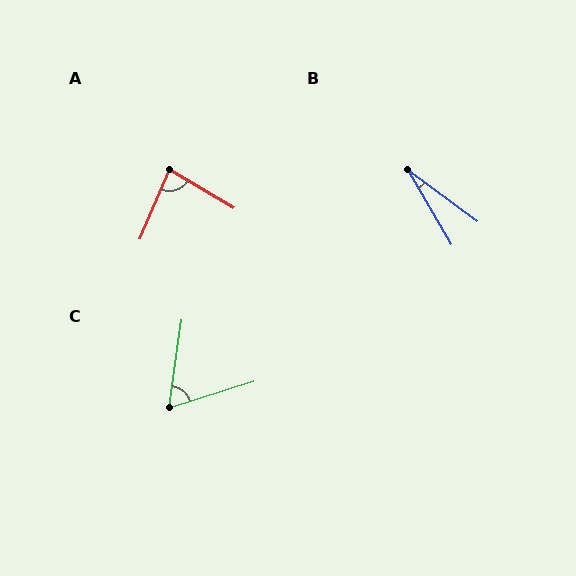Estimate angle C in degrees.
Approximately 64 degrees.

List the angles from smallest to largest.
B (23°), C (64°), A (82°).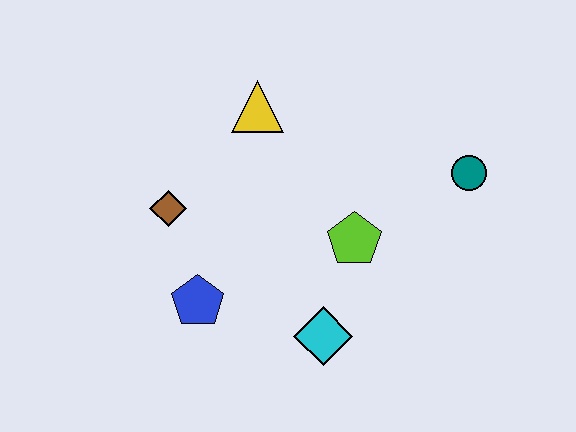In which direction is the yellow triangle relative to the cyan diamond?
The yellow triangle is above the cyan diamond.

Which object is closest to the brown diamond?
The blue pentagon is closest to the brown diamond.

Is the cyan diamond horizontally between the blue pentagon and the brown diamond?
No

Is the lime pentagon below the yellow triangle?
Yes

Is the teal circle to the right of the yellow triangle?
Yes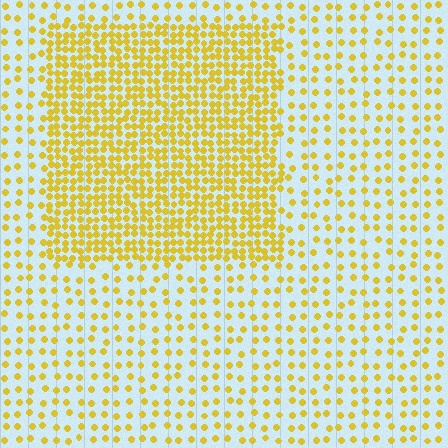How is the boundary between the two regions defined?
The boundary is defined by a change in element density (approximately 2.6x ratio). All elements are the same color, size, and shape.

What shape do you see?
I see a rectangle.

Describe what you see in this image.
The image contains small yellow elements arranged at two different densities. A rectangle-shaped region is visible where the elements are more densely packed than the surrounding area.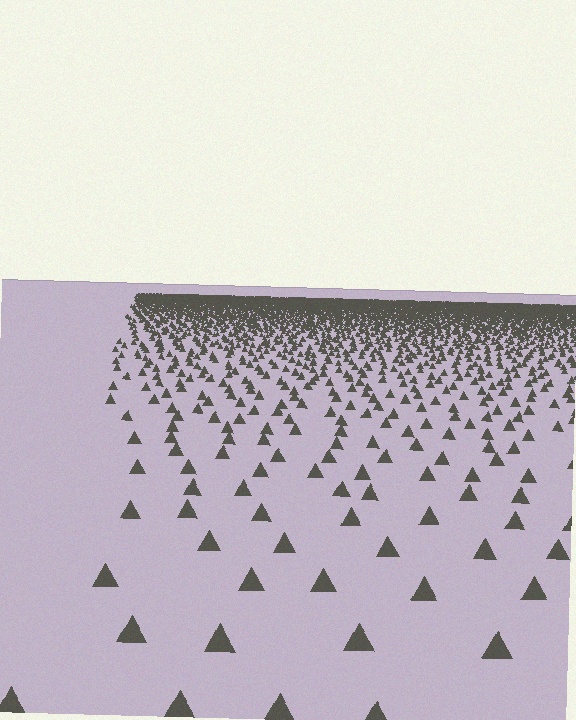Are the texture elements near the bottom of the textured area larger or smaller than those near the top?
Larger. Near the bottom, elements are closer to the viewer and appear at a bigger on-screen size.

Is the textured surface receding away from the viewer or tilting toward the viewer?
The surface is receding away from the viewer. Texture elements get smaller and denser toward the top.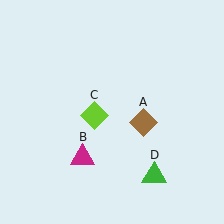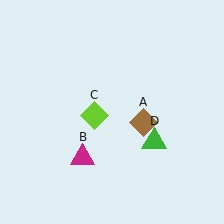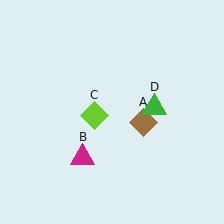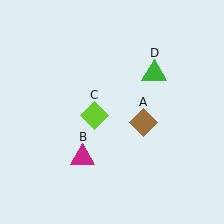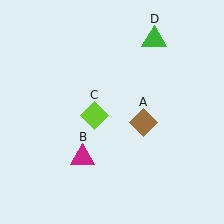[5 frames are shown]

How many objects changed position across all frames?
1 object changed position: green triangle (object D).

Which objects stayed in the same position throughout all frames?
Brown diamond (object A) and magenta triangle (object B) and lime diamond (object C) remained stationary.